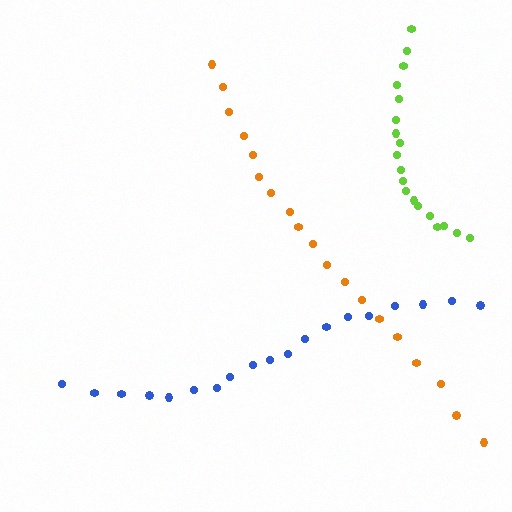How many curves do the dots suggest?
There are 3 distinct paths.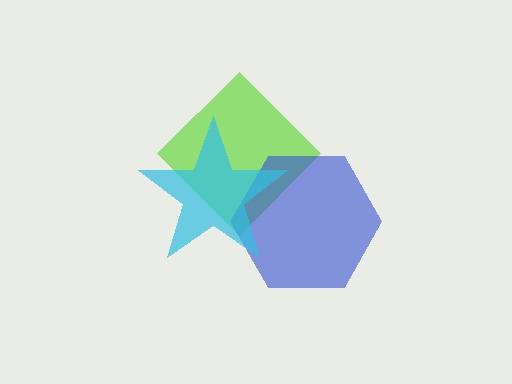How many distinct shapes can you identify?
There are 3 distinct shapes: a lime diamond, a blue hexagon, a cyan star.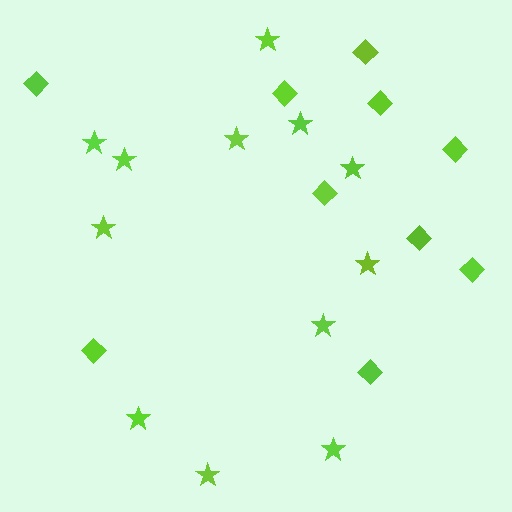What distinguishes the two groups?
There are 2 groups: one group of diamonds (10) and one group of stars (12).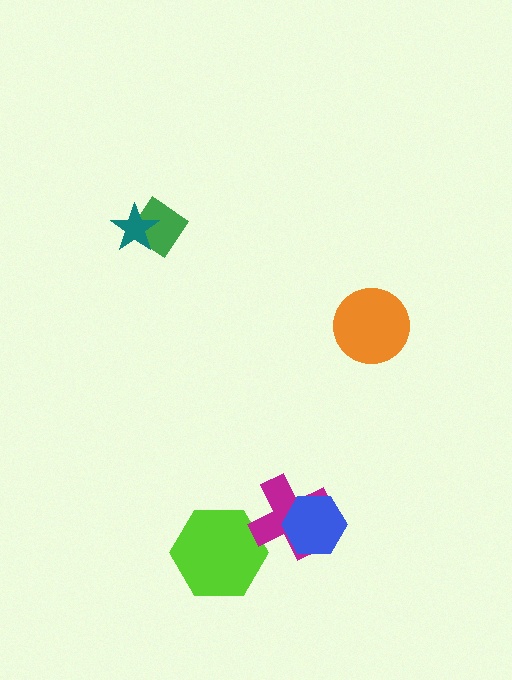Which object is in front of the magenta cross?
The blue hexagon is in front of the magenta cross.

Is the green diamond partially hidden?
Yes, it is partially covered by another shape.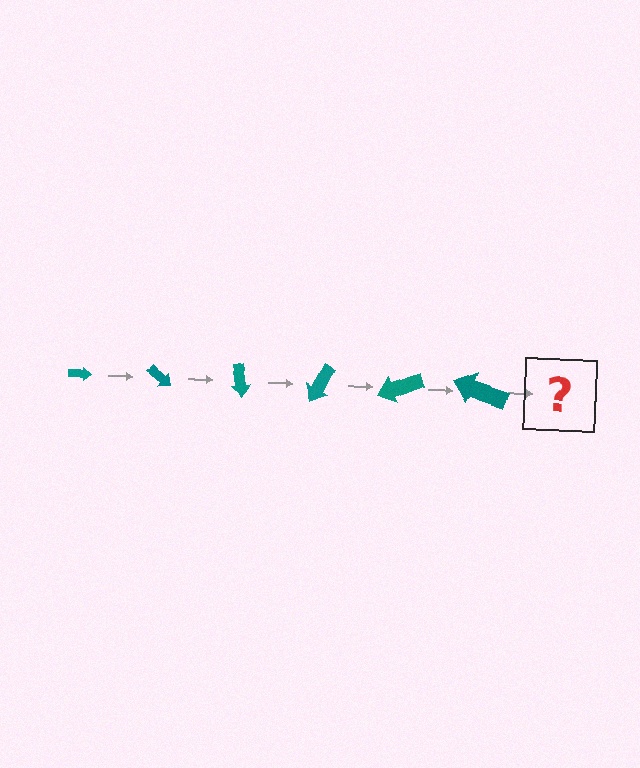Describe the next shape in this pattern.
It should be an arrow, larger than the previous one and rotated 240 degrees from the start.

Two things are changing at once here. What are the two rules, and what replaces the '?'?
The two rules are that the arrow grows larger each step and it rotates 40 degrees each step. The '?' should be an arrow, larger than the previous one and rotated 240 degrees from the start.